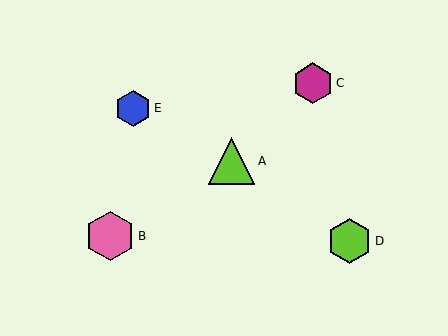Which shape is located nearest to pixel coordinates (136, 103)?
The blue hexagon (labeled E) at (133, 108) is nearest to that location.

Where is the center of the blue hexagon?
The center of the blue hexagon is at (133, 108).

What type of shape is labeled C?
Shape C is a magenta hexagon.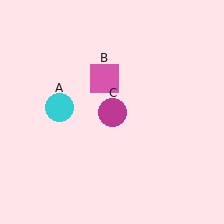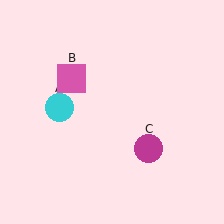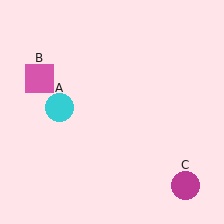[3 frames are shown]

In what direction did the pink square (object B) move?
The pink square (object B) moved left.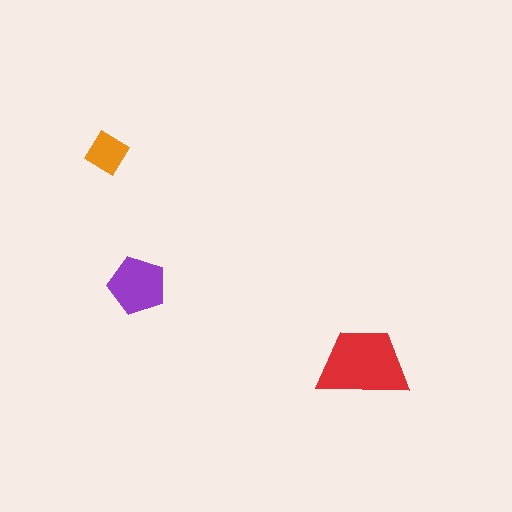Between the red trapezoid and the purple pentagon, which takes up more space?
The red trapezoid.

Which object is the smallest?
The orange diamond.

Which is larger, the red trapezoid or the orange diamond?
The red trapezoid.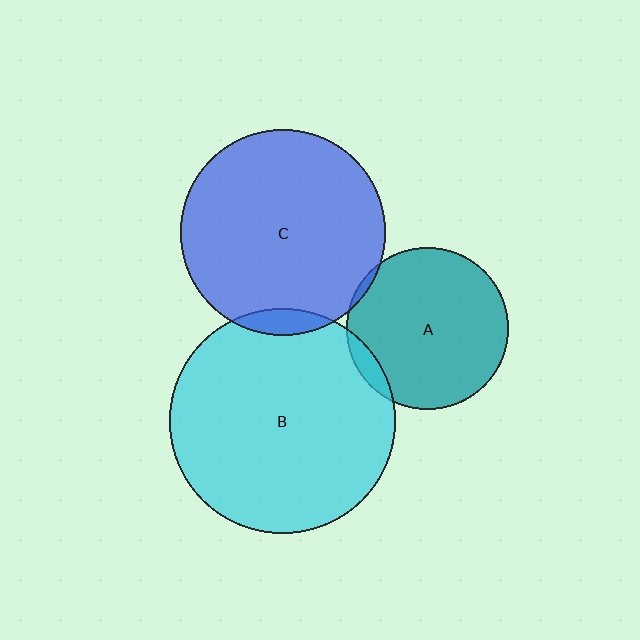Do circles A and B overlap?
Yes.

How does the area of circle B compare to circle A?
Approximately 1.9 times.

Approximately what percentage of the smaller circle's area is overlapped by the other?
Approximately 5%.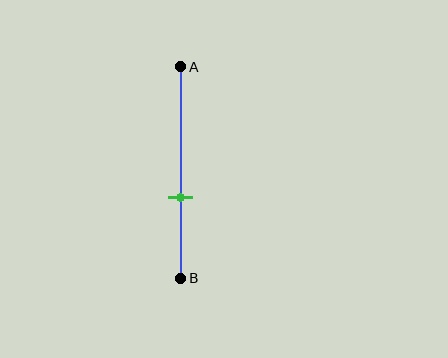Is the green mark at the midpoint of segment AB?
No, the mark is at about 60% from A, not at the 50% midpoint.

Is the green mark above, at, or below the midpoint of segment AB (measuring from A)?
The green mark is below the midpoint of segment AB.